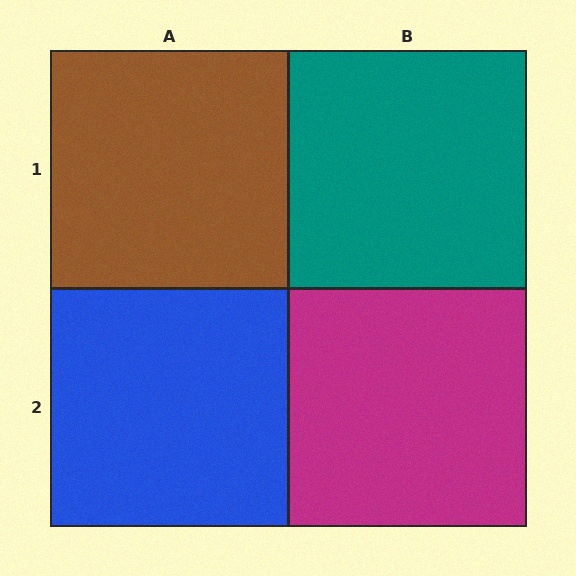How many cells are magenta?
1 cell is magenta.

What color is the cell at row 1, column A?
Brown.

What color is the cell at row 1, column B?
Teal.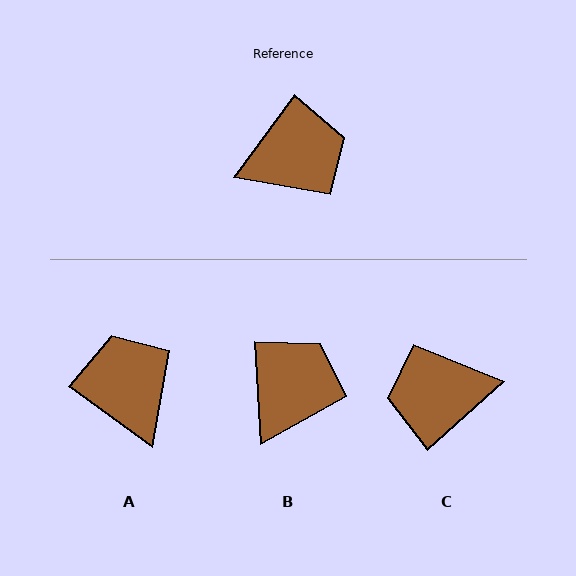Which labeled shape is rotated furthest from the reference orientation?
C, about 168 degrees away.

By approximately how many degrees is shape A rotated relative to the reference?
Approximately 90 degrees counter-clockwise.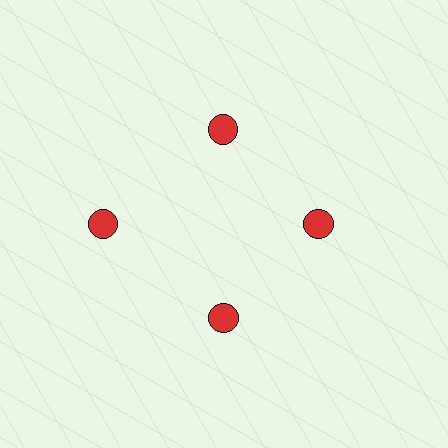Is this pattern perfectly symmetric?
No. The 4 red circles are arranged in a ring, but one element near the 9 o'clock position is pushed outward from the center, breaking the 4-fold rotational symmetry.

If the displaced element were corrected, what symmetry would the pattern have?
It would have 4-fold rotational symmetry — the pattern would map onto itself every 90 degrees.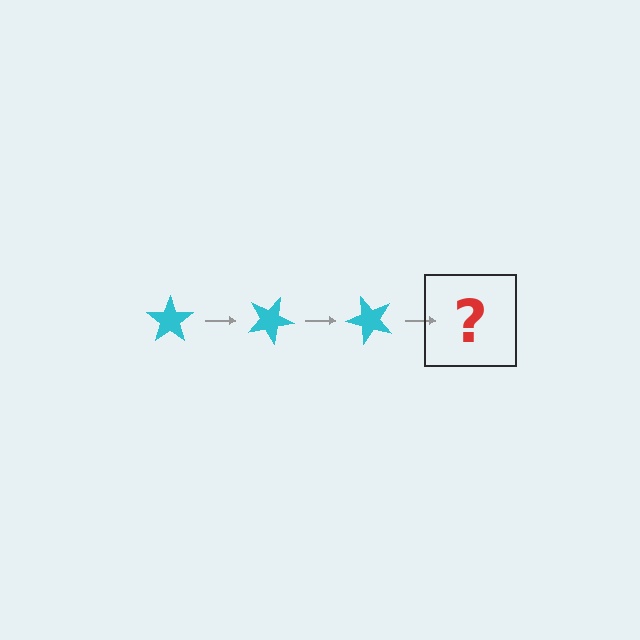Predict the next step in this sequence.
The next step is a cyan star rotated 75 degrees.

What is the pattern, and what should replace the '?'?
The pattern is that the star rotates 25 degrees each step. The '?' should be a cyan star rotated 75 degrees.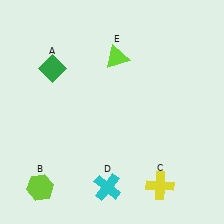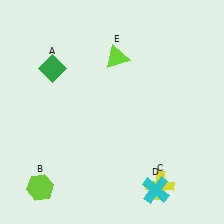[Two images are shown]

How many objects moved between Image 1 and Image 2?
1 object moved between the two images.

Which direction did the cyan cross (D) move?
The cyan cross (D) moved right.